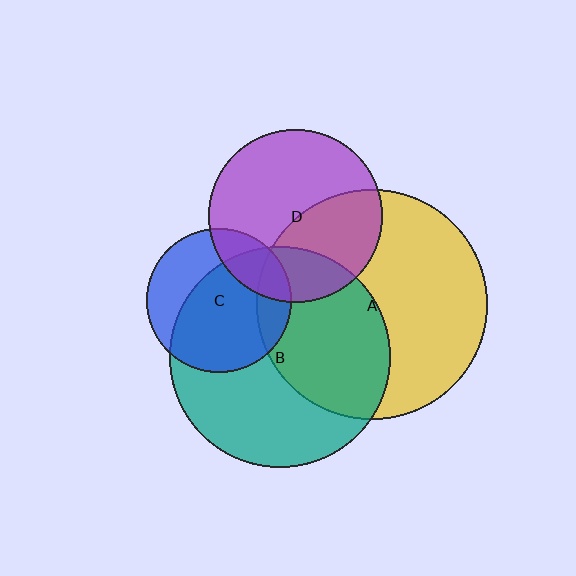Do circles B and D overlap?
Yes.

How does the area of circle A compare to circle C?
Approximately 2.5 times.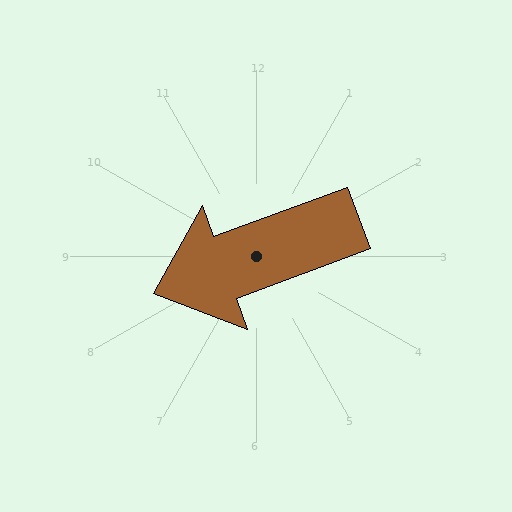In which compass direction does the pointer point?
West.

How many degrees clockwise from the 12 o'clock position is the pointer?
Approximately 250 degrees.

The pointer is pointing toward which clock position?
Roughly 8 o'clock.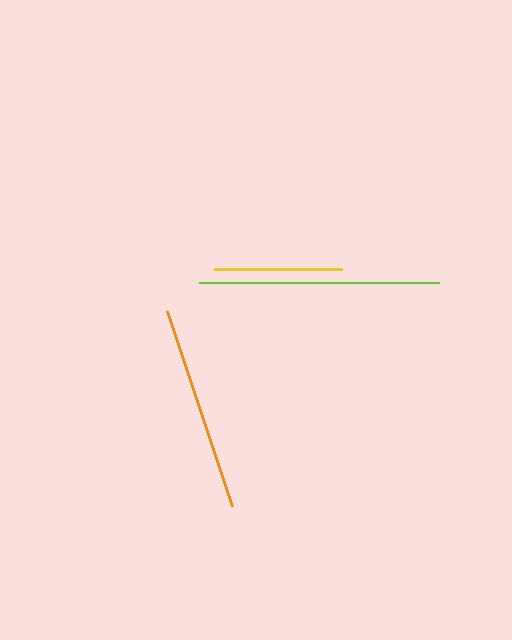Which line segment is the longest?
The lime line is the longest at approximately 241 pixels.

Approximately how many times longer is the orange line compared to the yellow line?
The orange line is approximately 1.6 times the length of the yellow line.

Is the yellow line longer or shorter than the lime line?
The lime line is longer than the yellow line.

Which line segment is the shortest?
The yellow line is the shortest at approximately 128 pixels.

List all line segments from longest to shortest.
From longest to shortest: lime, orange, yellow.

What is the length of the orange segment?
The orange segment is approximately 205 pixels long.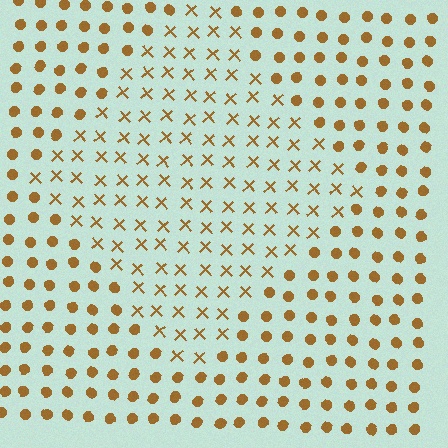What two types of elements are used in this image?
The image uses X marks inside the diamond region and circles outside it.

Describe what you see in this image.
The image is filled with small brown elements arranged in a uniform grid. A diamond-shaped region contains X marks, while the surrounding area contains circles. The boundary is defined purely by the change in element shape.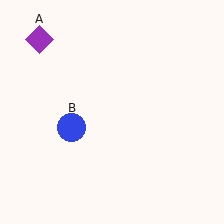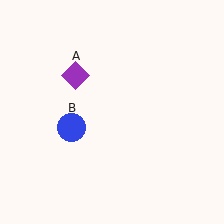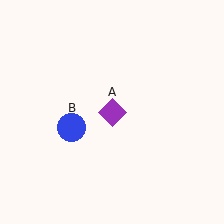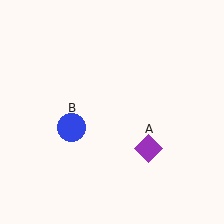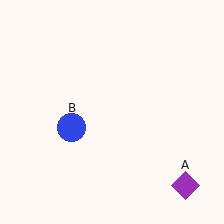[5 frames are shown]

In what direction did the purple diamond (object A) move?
The purple diamond (object A) moved down and to the right.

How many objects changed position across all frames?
1 object changed position: purple diamond (object A).